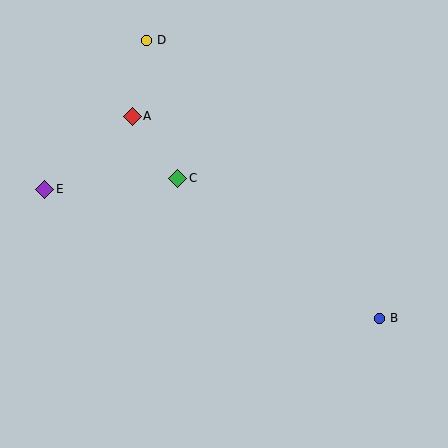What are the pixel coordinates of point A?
Point A is at (132, 116).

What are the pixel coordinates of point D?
Point D is at (146, 40).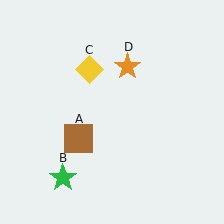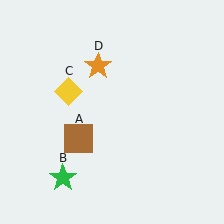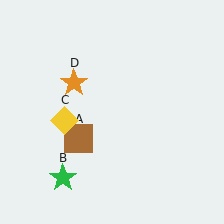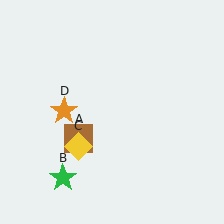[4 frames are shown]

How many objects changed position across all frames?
2 objects changed position: yellow diamond (object C), orange star (object D).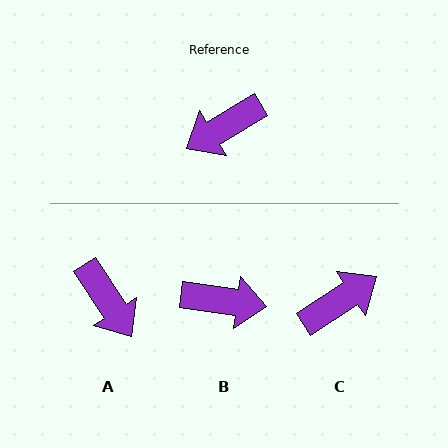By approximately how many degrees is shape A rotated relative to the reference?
Approximately 92 degrees counter-clockwise.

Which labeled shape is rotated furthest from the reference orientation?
C, about 178 degrees away.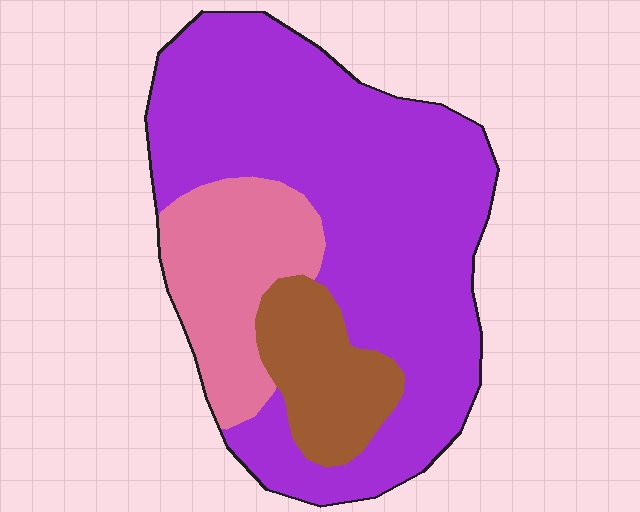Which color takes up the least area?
Brown, at roughly 15%.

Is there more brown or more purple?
Purple.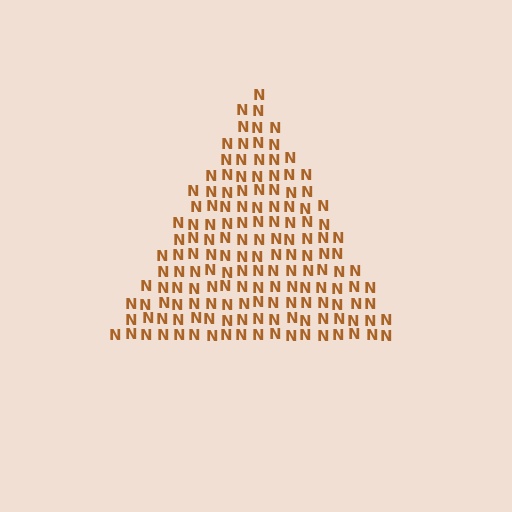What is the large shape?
The large shape is a triangle.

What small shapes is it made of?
It is made of small letter N's.